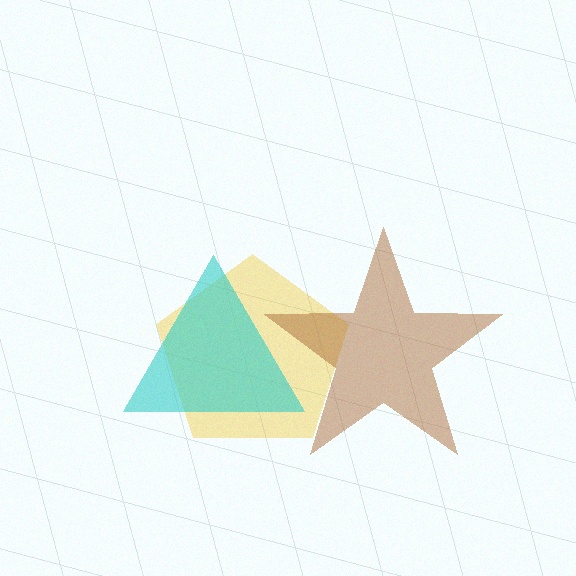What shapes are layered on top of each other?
The layered shapes are: a yellow pentagon, a cyan triangle, a brown star.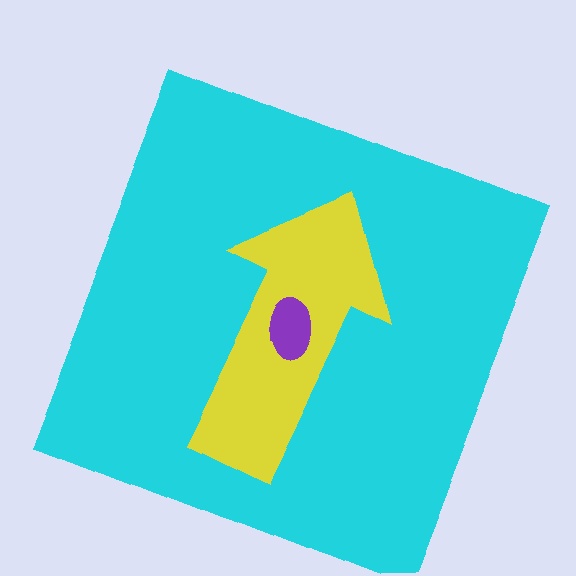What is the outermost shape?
The cyan square.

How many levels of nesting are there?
3.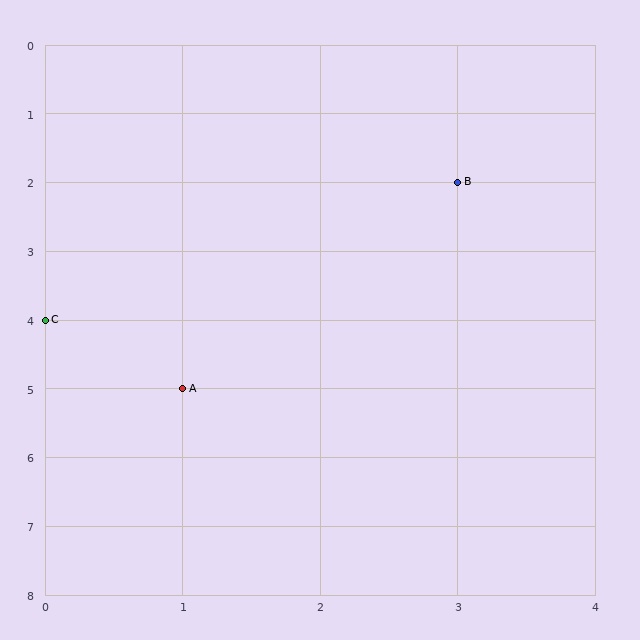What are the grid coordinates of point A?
Point A is at grid coordinates (1, 5).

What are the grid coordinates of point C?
Point C is at grid coordinates (0, 4).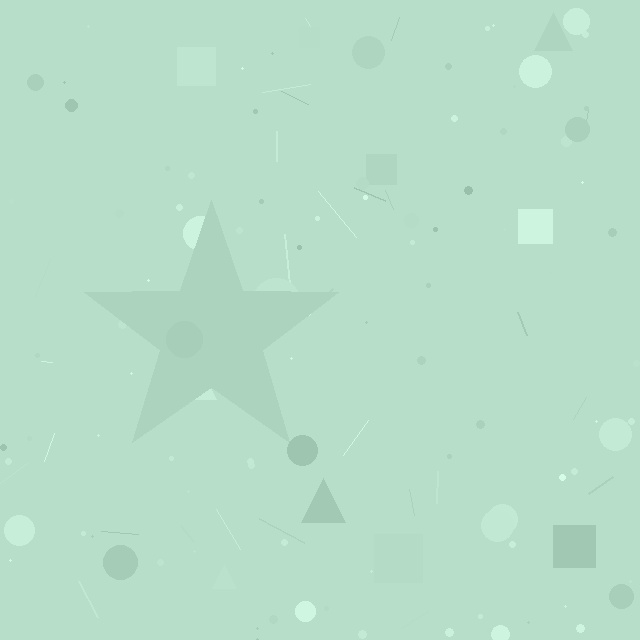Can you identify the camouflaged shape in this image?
The camouflaged shape is a star.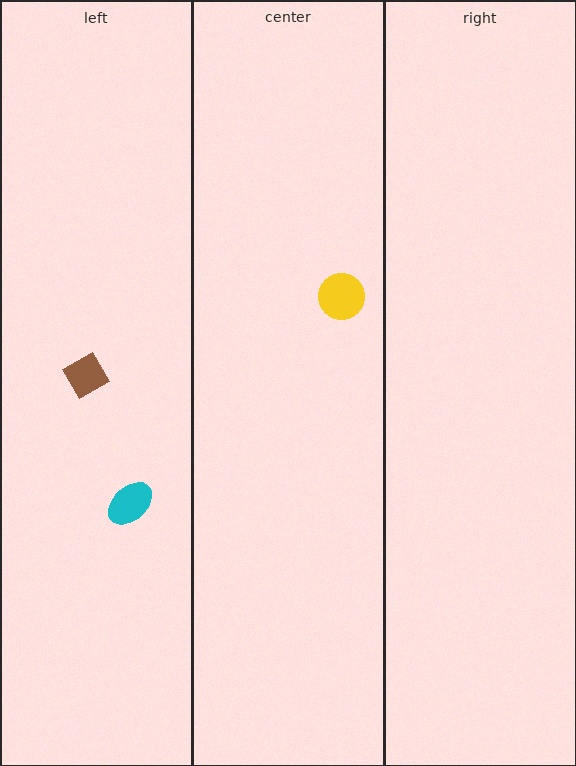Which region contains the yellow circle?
The center region.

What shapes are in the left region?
The cyan ellipse, the brown diamond.